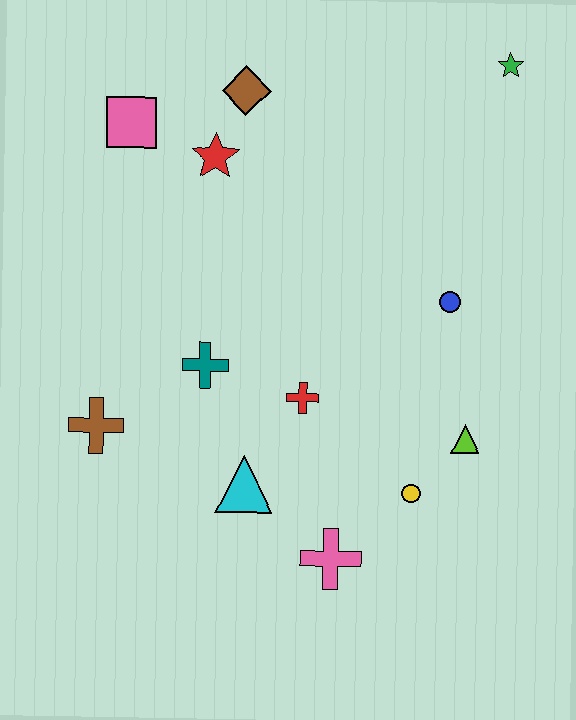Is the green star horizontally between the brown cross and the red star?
No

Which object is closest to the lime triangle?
The yellow circle is closest to the lime triangle.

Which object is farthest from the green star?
The brown cross is farthest from the green star.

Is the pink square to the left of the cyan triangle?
Yes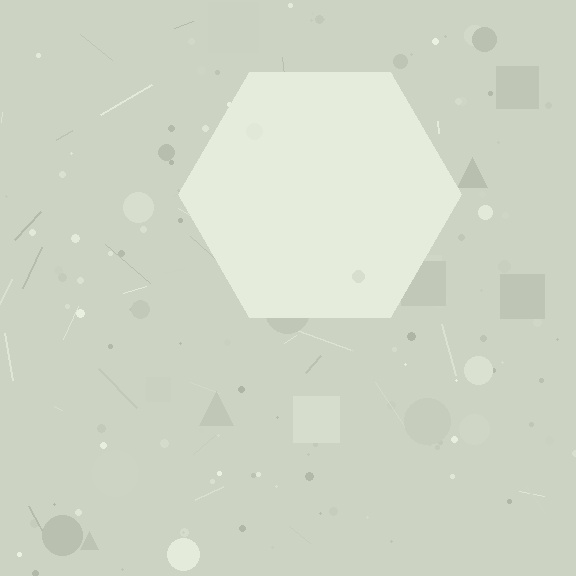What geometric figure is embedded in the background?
A hexagon is embedded in the background.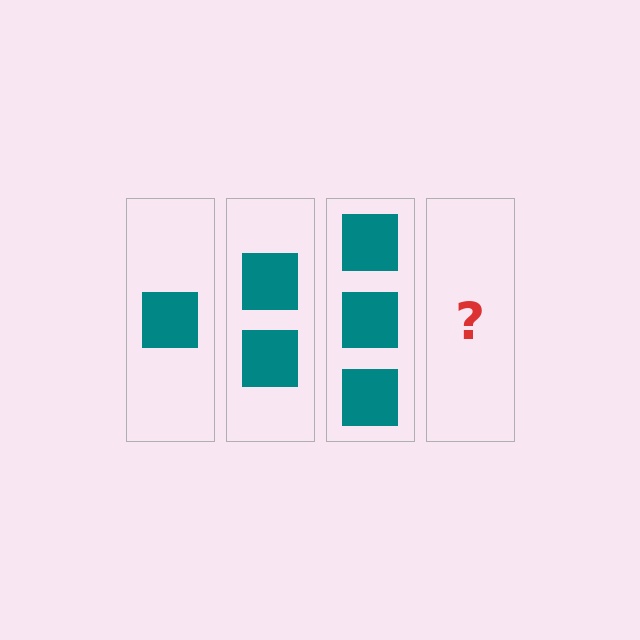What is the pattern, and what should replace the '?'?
The pattern is that each step adds one more square. The '?' should be 4 squares.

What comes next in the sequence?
The next element should be 4 squares.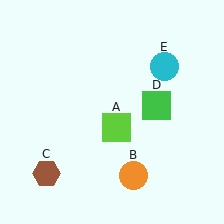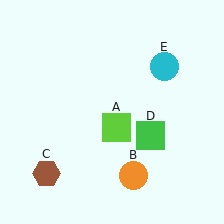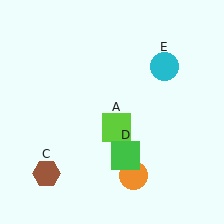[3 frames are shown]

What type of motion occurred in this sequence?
The green square (object D) rotated clockwise around the center of the scene.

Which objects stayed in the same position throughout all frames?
Lime square (object A) and orange circle (object B) and brown hexagon (object C) and cyan circle (object E) remained stationary.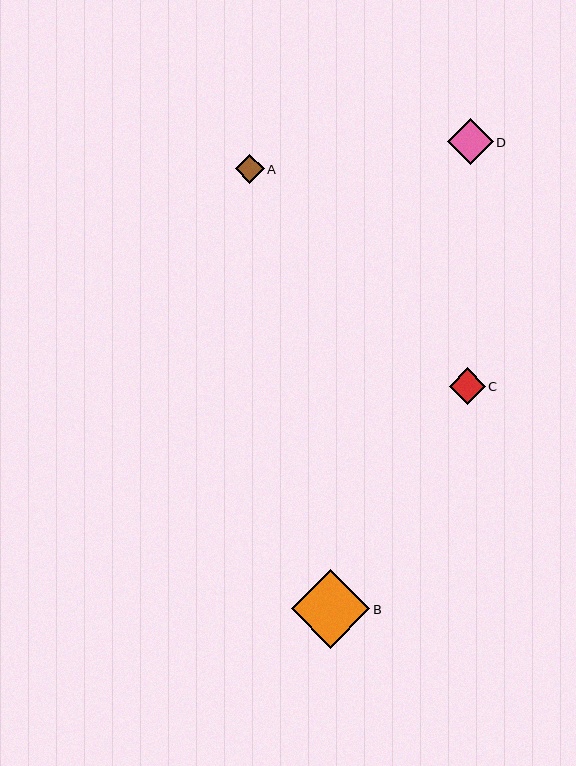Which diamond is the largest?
Diamond B is the largest with a size of approximately 78 pixels.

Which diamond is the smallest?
Diamond A is the smallest with a size of approximately 29 pixels.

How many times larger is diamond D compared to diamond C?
Diamond D is approximately 1.3 times the size of diamond C.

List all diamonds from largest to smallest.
From largest to smallest: B, D, C, A.